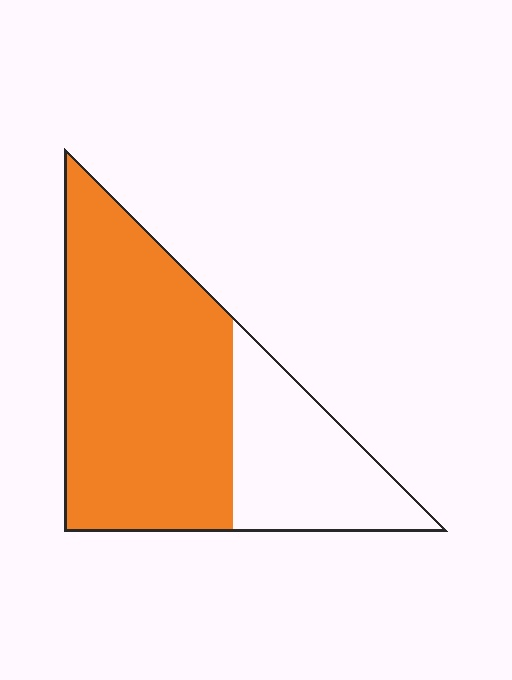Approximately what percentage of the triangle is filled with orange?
Approximately 70%.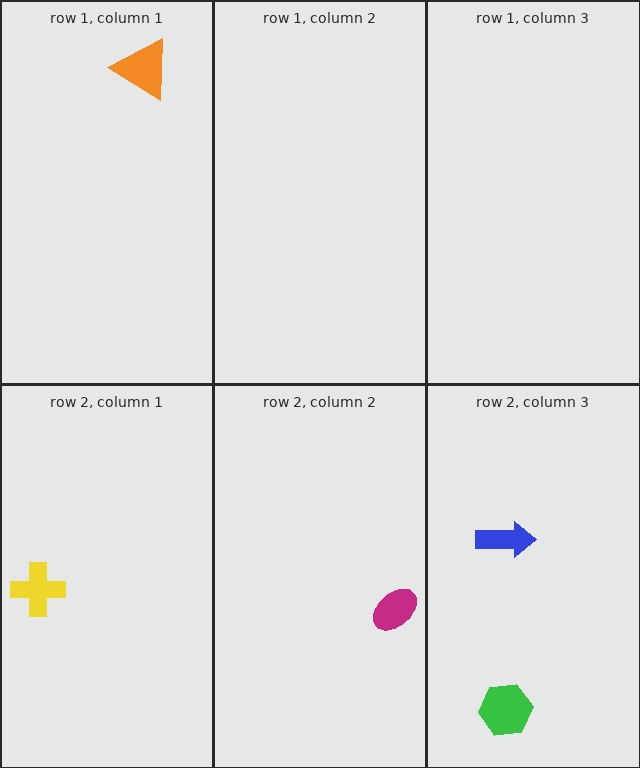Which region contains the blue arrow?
The row 2, column 3 region.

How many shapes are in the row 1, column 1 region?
1.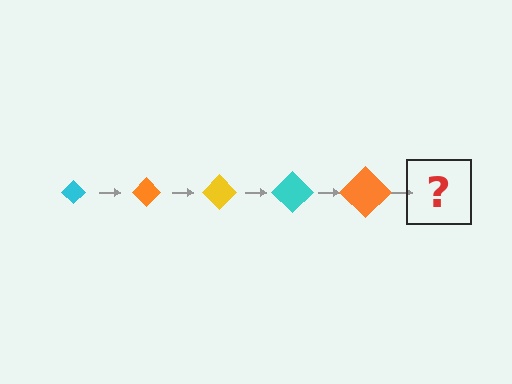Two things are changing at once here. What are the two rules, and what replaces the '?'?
The two rules are that the diamond grows larger each step and the color cycles through cyan, orange, and yellow. The '?' should be a yellow diamond, larger than the previous one.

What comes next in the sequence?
The next element should be a yellow diamond, larger than the previous one.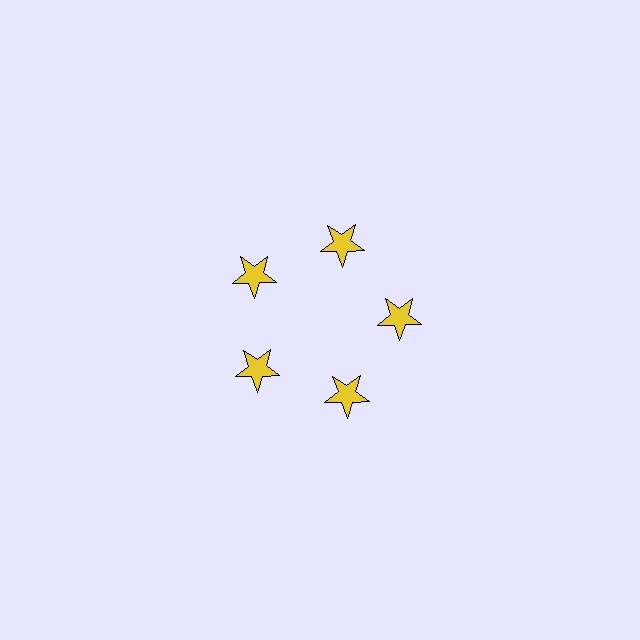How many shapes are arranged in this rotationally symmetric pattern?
There are 5 shapes, arranged in 5 groups of 1.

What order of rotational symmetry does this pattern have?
This pattern has 5-fold rotational symmetry.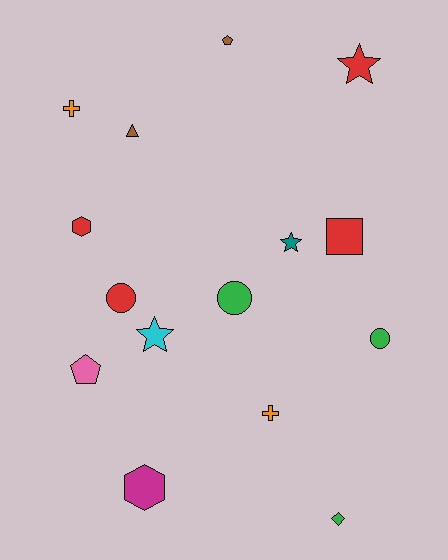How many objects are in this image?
There are 15 objects.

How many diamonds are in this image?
There is 1 diamond.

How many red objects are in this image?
There are 4 red objects.